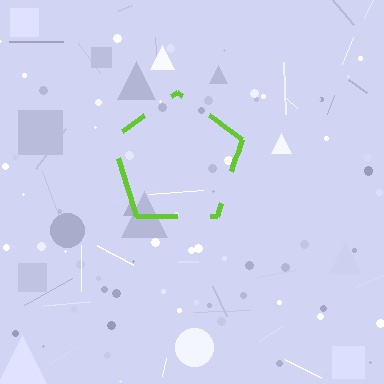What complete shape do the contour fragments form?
The contour fragments form a pentagon.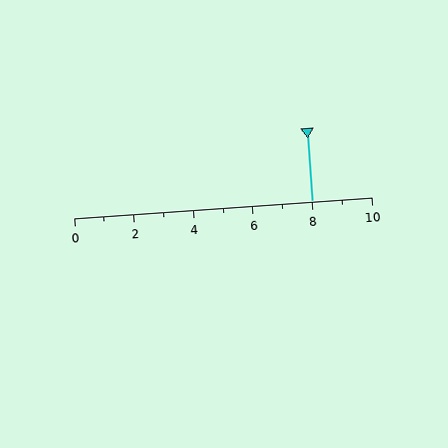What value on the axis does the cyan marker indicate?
The marker indicates approximately 8.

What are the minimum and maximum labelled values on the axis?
The axis runs from 0 to 10.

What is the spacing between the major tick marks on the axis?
The major ticks are spaced 2 apart.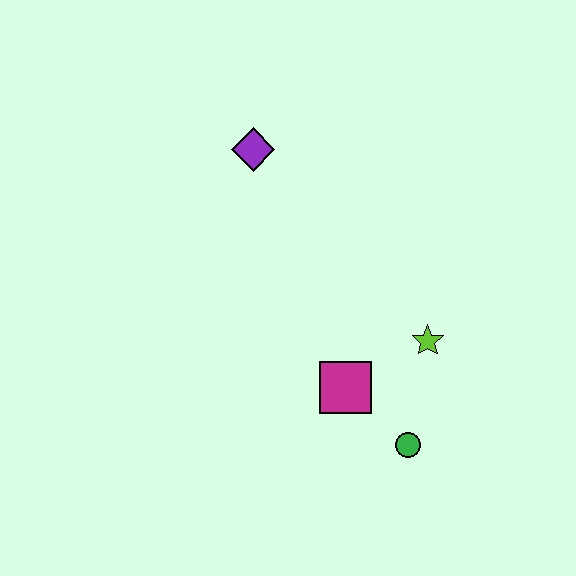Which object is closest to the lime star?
The magenta square is closest to the lime star.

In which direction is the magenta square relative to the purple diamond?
The magenta square is below the purple diamond.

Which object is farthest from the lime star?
The purple diamond is farthest from the lime star.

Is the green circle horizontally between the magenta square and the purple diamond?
No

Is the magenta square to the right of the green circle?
No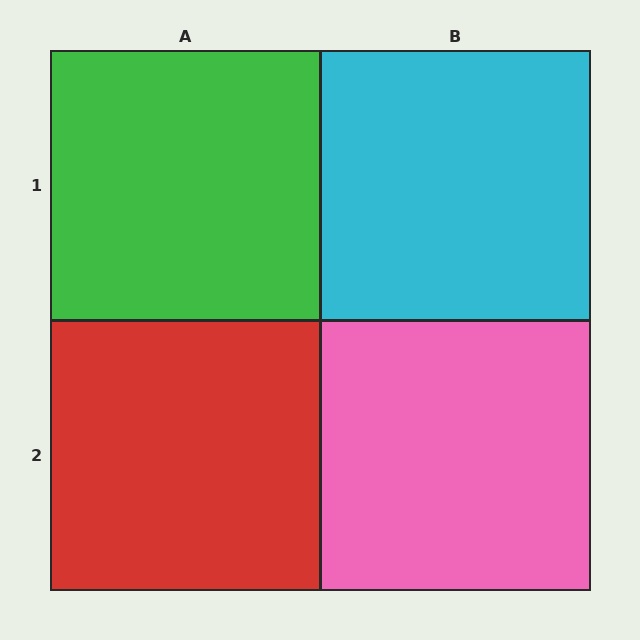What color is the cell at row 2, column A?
Red.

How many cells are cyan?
1 cell is cyan.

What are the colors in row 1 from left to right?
Green, cyan.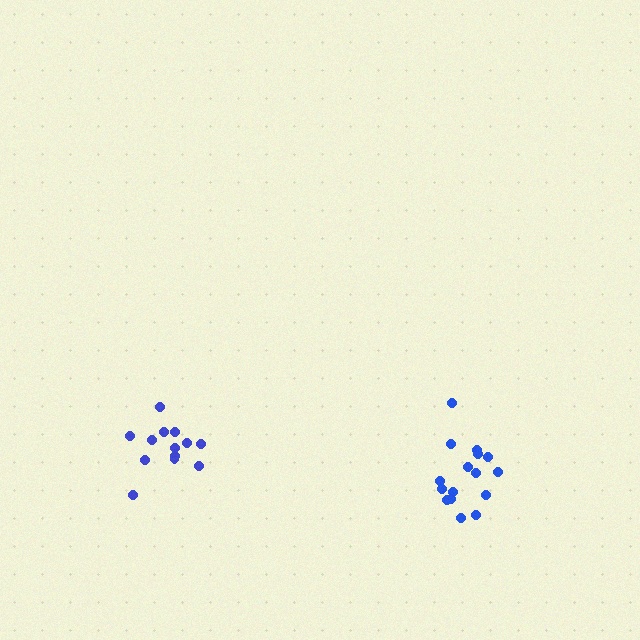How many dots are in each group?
Group 1: 16 dots, Group 2: 13 dots (29 total).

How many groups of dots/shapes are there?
There are 2 groups.